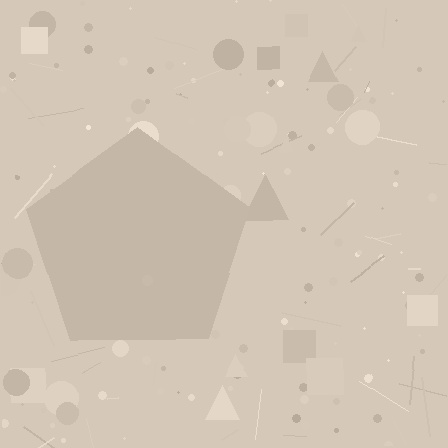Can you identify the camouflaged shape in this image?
The camouflaged shape is a pentagon.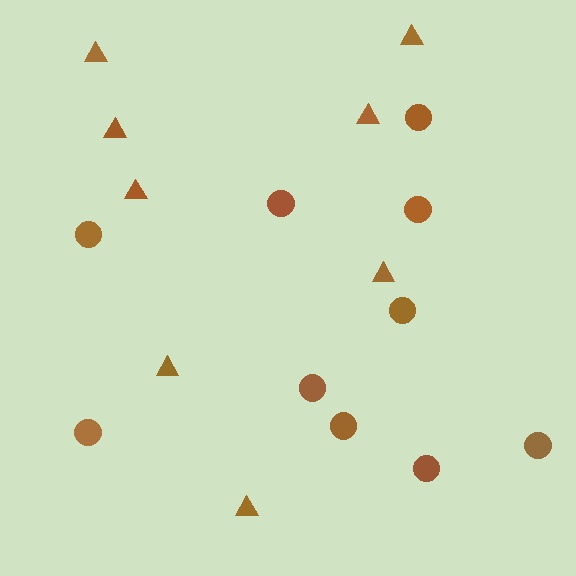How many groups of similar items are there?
There are 2 groups: one group of triangles (8) and one group of circles (10).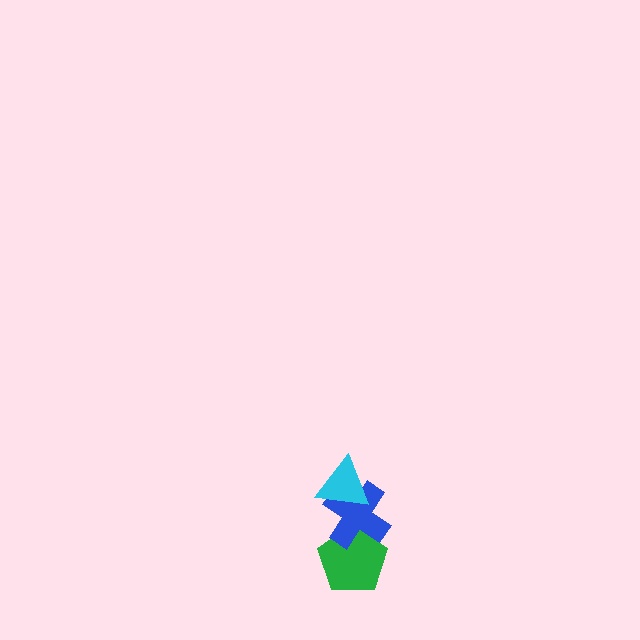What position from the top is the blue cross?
The blue cross is 2nd from the top.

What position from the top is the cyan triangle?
The cyan triangle is 1st from the top.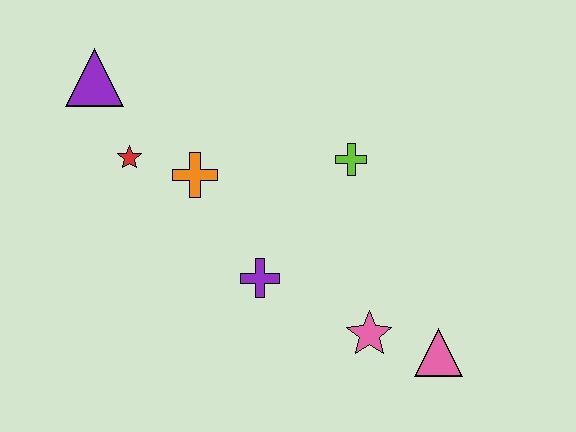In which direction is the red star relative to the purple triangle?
The red star is below the purple triangle.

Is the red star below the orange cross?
No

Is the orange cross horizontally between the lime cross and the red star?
Yes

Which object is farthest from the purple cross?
The purple triangle is farthest from the purple cross.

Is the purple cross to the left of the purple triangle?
No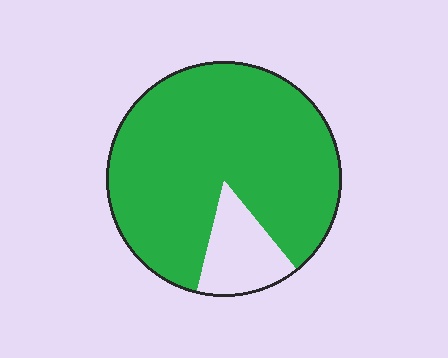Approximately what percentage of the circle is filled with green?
Approximately 85%.